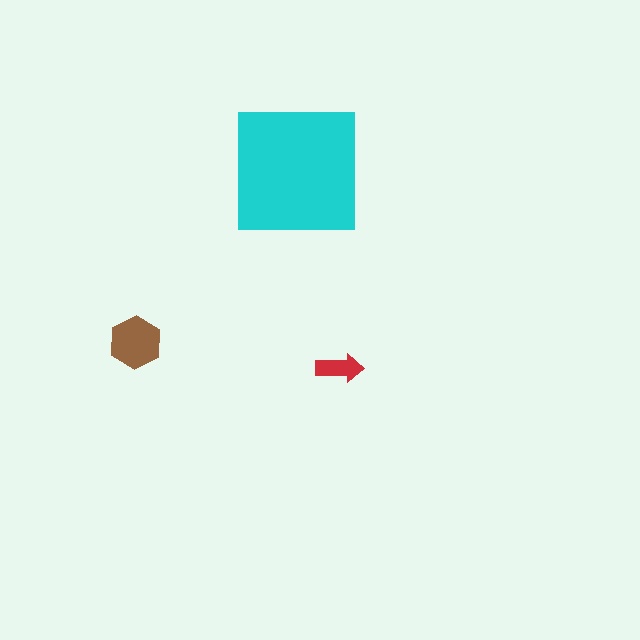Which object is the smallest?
The red arrow.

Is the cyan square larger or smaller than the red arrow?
Larger.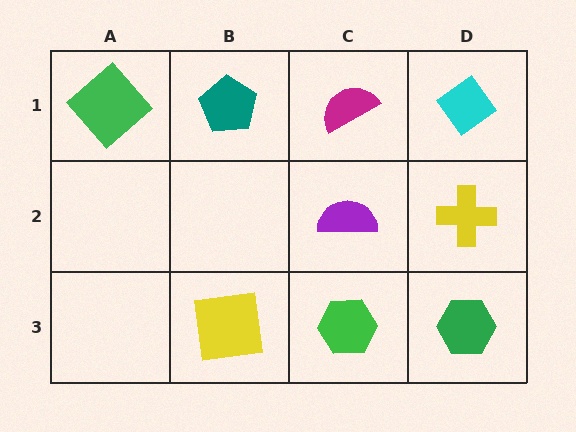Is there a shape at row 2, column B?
No, that cell is empty.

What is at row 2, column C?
A purple semicircle.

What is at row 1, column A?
A green diamond.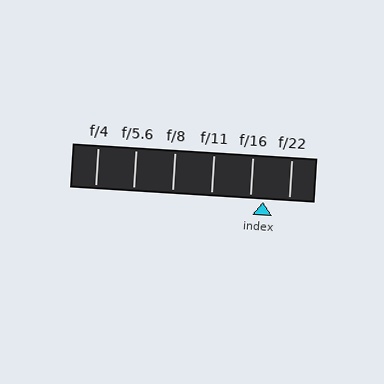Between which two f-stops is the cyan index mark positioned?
The index mark is between f/16 and f/22.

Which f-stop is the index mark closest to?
The index mark is closest to f/16.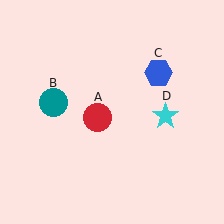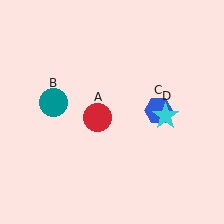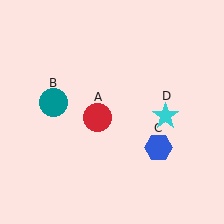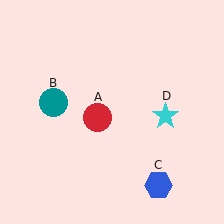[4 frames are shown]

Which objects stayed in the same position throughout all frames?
Red circle (object A) and teal circle (object B) and cyan star (object D) remained stationary.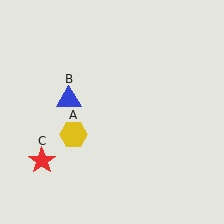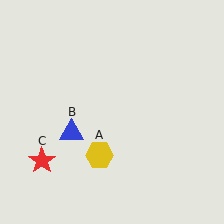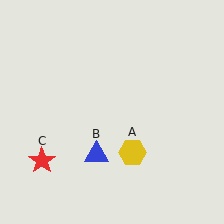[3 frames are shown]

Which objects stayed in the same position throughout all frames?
Red star (object C) remained stationary.